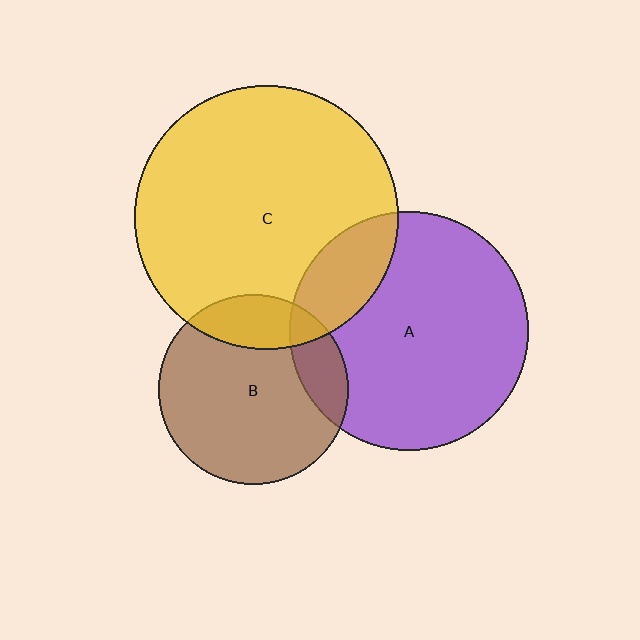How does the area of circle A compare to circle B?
Approximately 1.6 times.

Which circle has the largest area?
Circle C (yellow).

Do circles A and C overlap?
Yes.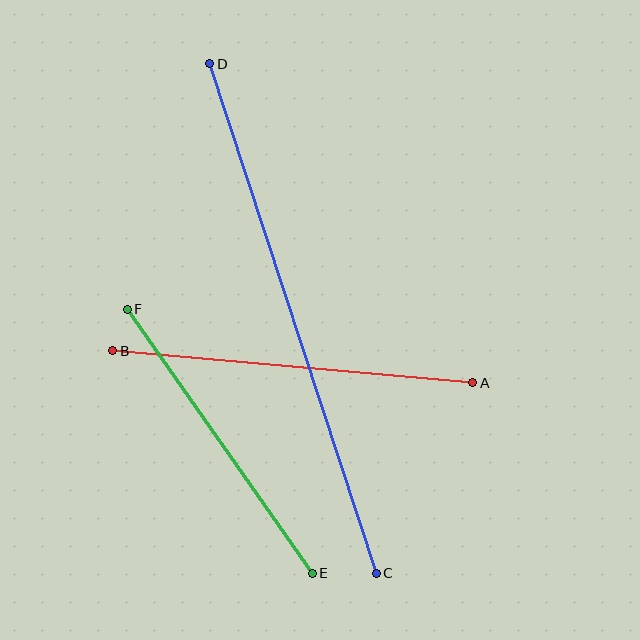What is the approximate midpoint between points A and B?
The midpoint is at approximately (293, 367) pixels.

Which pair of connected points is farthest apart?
Points C and D are farthest apart.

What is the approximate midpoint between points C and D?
The midpoint is at approximately (293, 319) pixels.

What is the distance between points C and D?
The distance is approximately 536 pixels.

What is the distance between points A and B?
The distance is approximately 362 pixels.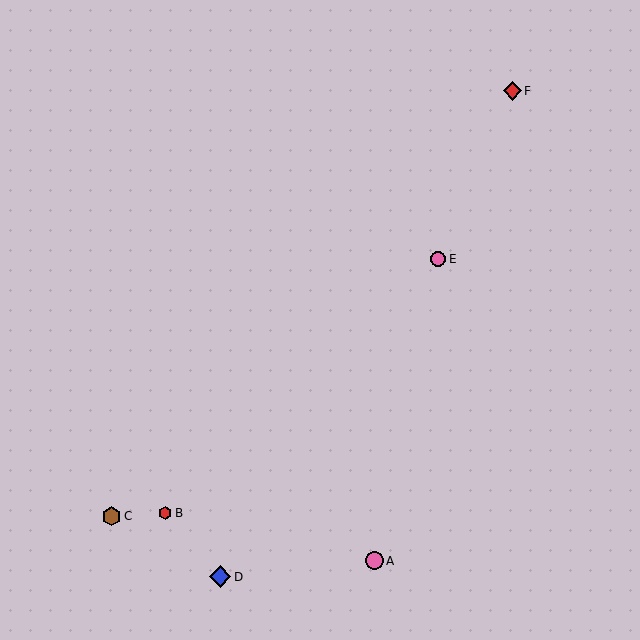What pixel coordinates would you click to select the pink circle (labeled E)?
Click at (438, 259) to select the pink circle E.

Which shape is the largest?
The blue diamond (labeled D) is the largest.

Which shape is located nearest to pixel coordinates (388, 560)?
The pink circle (labeled A) at (374, 561) is nearest to that location.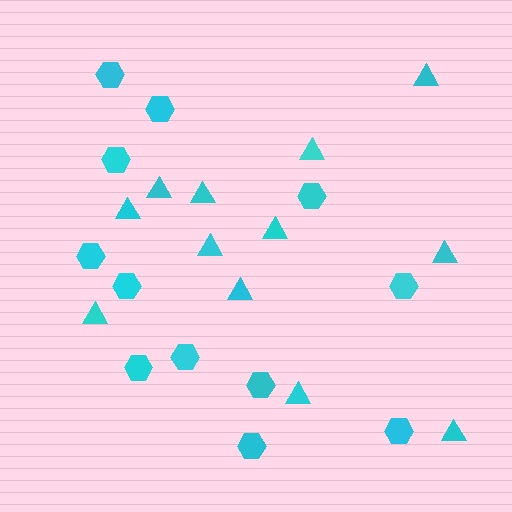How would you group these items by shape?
There are 2 groups: one group of hexagons (12) and one group of triangles (12).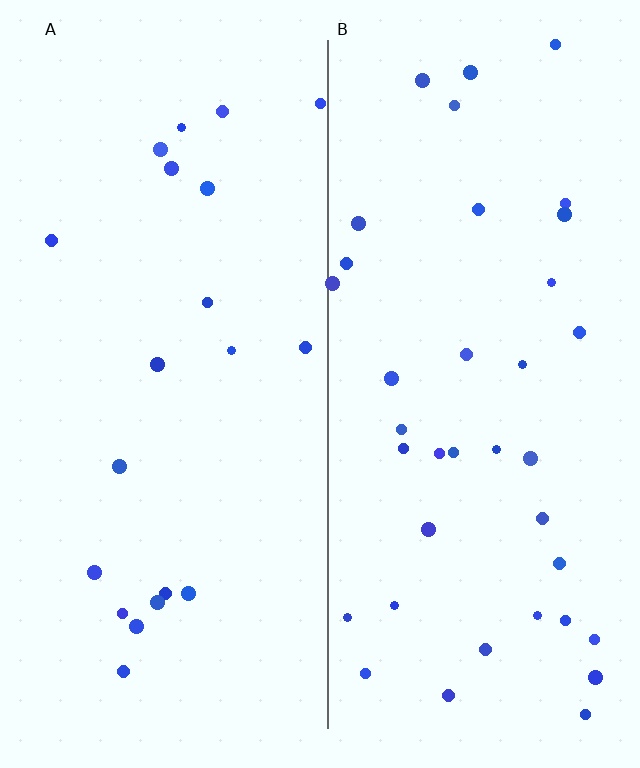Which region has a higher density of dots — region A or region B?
B (the right).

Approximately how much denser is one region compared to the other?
Approximately 1.9× — region B over region A.